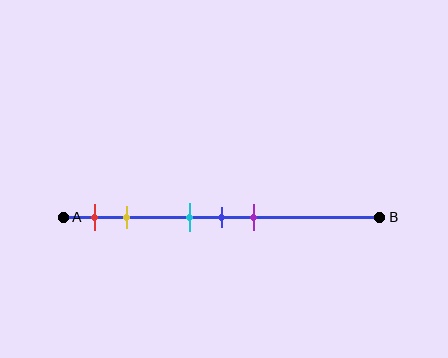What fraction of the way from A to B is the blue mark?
The blue mark is approximately 50% (0.5) of the way from A to B.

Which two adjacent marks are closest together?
The cyan and blue marks are the closest adjacent pair.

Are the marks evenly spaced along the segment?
No, the marks are not evenly spaced.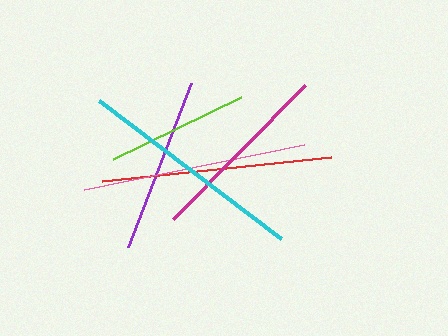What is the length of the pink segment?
The pink segment is approximately 224 pixels long.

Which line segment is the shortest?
The lime line is the shortest at approximately 143 pixels.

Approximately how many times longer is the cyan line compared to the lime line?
The cyan line is approximately 1.6 times the length of the lime line.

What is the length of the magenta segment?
The magenta segment is approximately 188 pixels long.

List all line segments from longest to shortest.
From longest to shortest: red, cyan, pink, magenta, purple, lime.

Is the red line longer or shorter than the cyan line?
The red line is longer than the cyan line.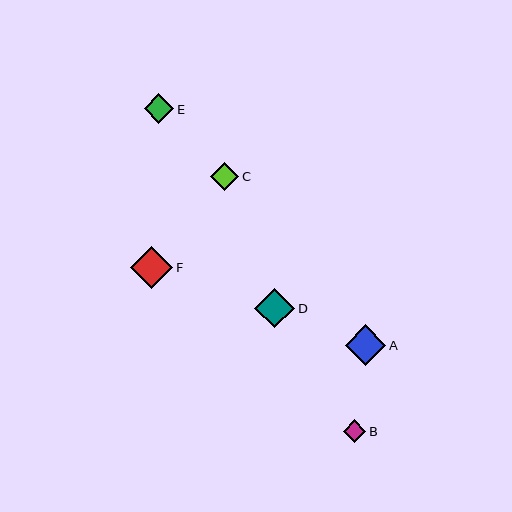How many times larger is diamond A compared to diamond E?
Diamond A is approximately 1.4 times the size of diamond E.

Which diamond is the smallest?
Diamond B is the smallest with a size of approximately 22 pixels.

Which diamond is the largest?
Diamond F is the largest with a size of approximately 42 pixels.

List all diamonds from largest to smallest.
From largest to smallest: F, A, D, E, C, B.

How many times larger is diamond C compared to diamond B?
Diamond C is approximately 1.2 times the size of diamond B.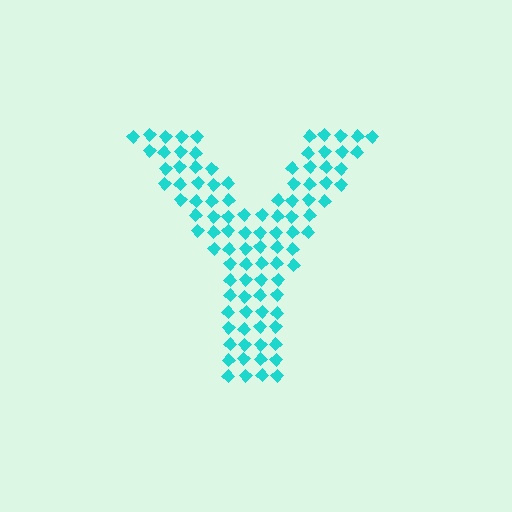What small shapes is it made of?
It is made of small diamonds.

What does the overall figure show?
The overall figure shows the letter Y.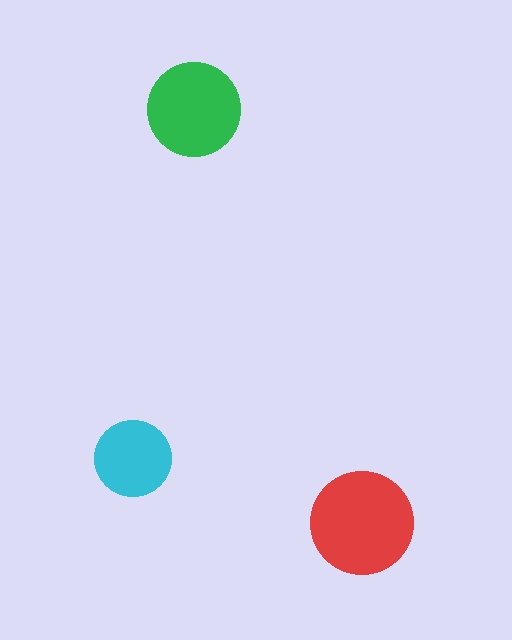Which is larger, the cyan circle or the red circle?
The red one.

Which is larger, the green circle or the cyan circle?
The green one.